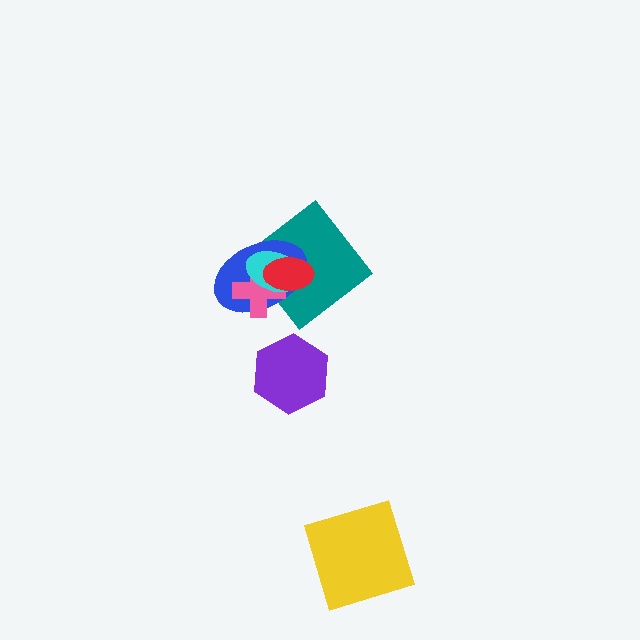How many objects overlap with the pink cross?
4 objects overlap with the pink cross.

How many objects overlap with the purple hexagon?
0 objects overlap with the purple hexagon.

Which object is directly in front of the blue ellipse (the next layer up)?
The pink cross is directly in front of the blue ellipse.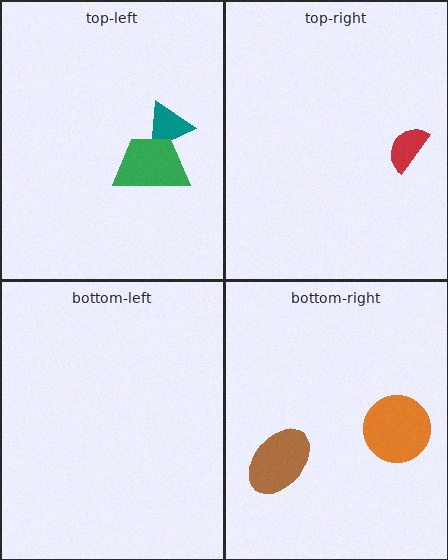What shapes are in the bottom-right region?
The orange circle, the brown ellipse.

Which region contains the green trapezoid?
The top-left region.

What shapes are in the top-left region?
The teal triangle, the green trapezoid.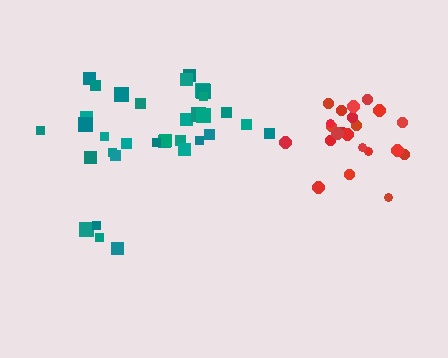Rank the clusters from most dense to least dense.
red, teal.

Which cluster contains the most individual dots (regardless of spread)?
Teal (34).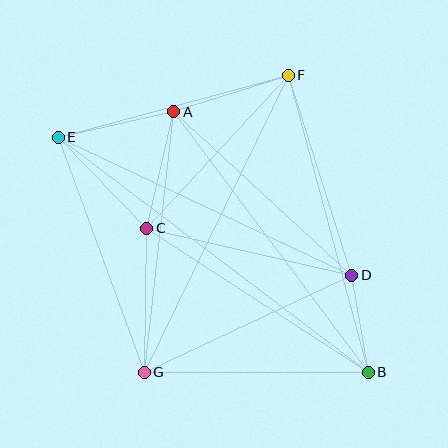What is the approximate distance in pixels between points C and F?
The distance between C and F is approximately 208 pixels.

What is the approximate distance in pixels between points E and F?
The distance between E and F is approximately 238 pixels.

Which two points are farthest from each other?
Points B and E are farthest from each other.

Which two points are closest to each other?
Points B and D are closest to each other.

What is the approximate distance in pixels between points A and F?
The distance between A and F is approximately 120 pixels.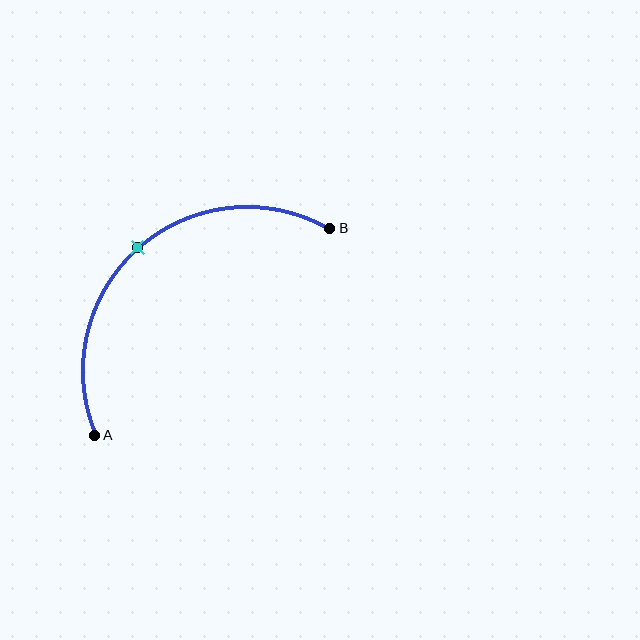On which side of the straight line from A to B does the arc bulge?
The arc bulges above and to the left of the straight line connecting A and B.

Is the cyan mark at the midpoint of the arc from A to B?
Yes. The cyan mark lies on the arc at equal arc-length from both A and B — it is the arc midpoint.